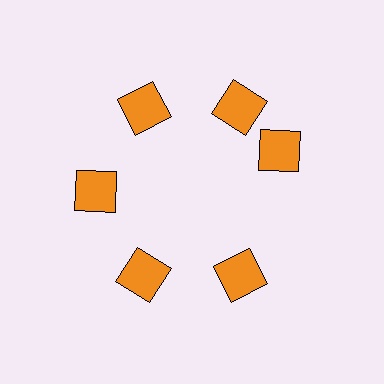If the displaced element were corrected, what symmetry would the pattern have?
It would have 6-fold rotational symmetry — the pattern would map onto itself every 60 degrees.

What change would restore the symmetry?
The symmetry would be restored by rotating it back into even spacing with its neighbors so that all 6 squares sit at equal angles and equal distance from the center.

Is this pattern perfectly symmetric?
No. The 6 orange squares are arranged in a ring, but one element near the 3 o'clock position is rotated out of alignment along the ring, breaking the 6-fold rotational symmetry.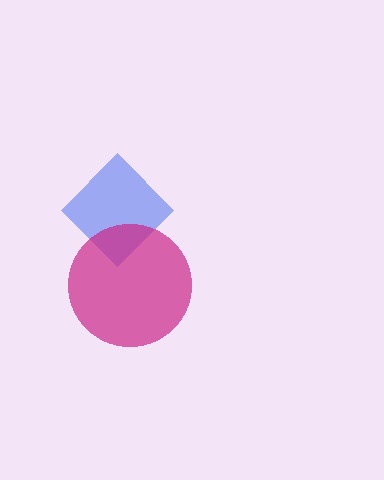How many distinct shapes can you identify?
There are 2 distinct shapes: a blue diamond, a magenta circle.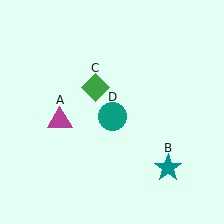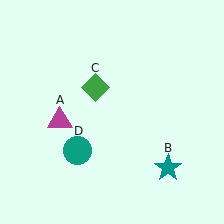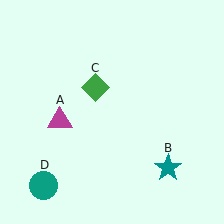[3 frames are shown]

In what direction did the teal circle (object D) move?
The teal circle (object D) moved down and to the left.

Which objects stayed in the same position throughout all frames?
Magenta triangle (object A) and teal star (object B) and green diamond (object C) remained stationary.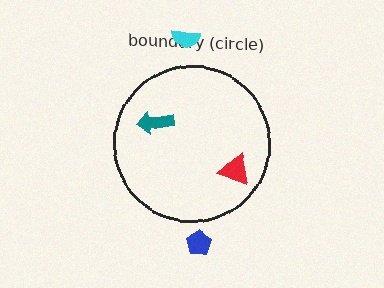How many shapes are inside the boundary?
2 inside, 2 outside.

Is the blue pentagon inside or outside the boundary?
Outside.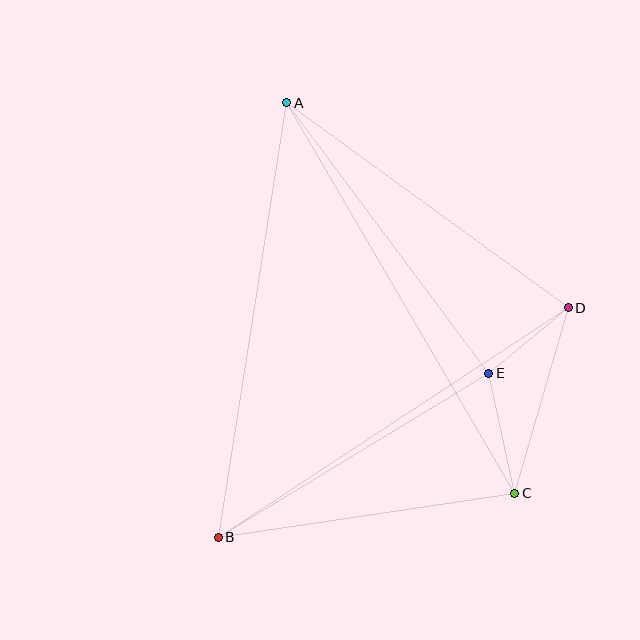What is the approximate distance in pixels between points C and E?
The distance between C and E is approximately 123 pixels.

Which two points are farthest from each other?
Points A and C are farthest from each other.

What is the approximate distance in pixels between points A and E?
The distance between A and E is approximately 337 pixels.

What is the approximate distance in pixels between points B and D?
The distance between B and D is approximately 418 pixels.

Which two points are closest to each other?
Points D and E are closest to each other.